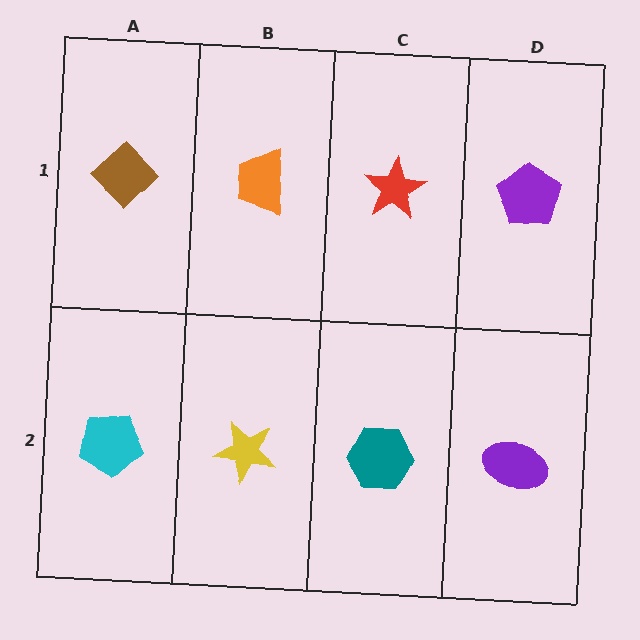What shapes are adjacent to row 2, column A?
A brown diamond (row 1, column A), a yellow star (row 2, column B).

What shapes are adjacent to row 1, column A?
A cyan pentagon (row 2, column A), an orange trapezoid (row 1, column B).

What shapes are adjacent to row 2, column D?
A purple pentagon (row 1, column D), a teal hexagon (row 2, column C).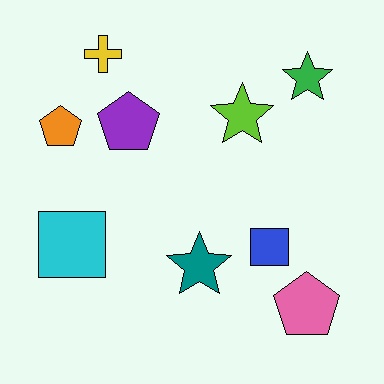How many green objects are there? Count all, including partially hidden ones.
There is 1 green object.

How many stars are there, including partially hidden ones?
There are 3 stars.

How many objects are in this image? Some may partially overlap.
There are 9 objects.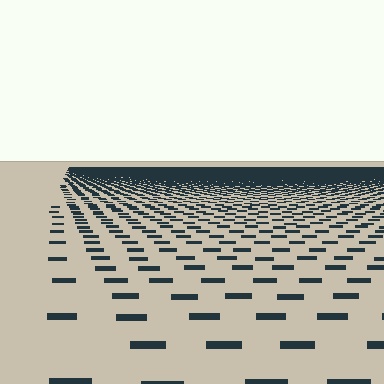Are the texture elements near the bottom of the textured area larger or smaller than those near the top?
Larger. Near the bottom, elements are closer to the viewer and appear at a bigger on-screen size.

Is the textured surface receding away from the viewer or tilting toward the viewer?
The surface is receding away from the viewer. Texture elements get smaller and denser toward the top.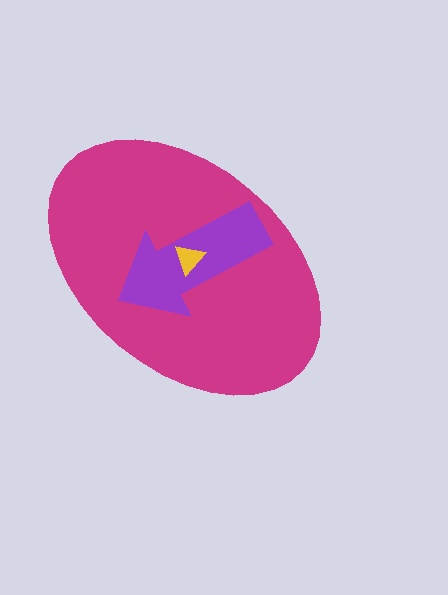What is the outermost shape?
The magenta ellipse.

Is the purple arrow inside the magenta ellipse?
Yes.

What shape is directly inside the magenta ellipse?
The purple arrow.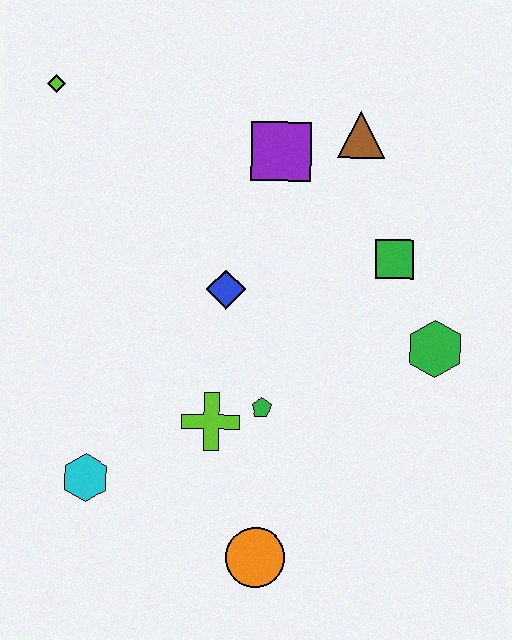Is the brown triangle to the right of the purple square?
Yes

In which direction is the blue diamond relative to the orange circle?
The blue diamond is above the orange circle.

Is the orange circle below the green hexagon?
Yes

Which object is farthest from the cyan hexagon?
The brown triangle is farthest from the cyan hexagon.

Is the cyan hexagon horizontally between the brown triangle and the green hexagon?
No